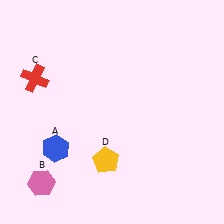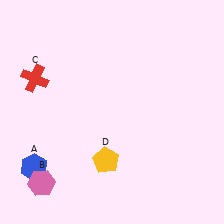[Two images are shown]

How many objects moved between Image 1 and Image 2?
1 object moved between the two images.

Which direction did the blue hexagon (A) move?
The blue hexagon (A) moved left.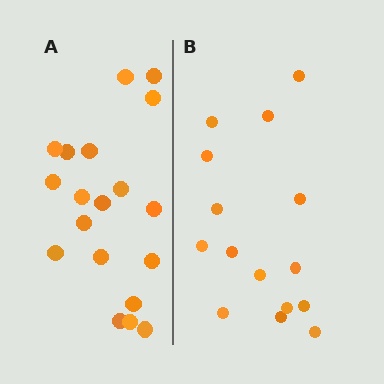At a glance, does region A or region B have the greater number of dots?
Region A (the left region) has more dots.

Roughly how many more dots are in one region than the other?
Region A has about 4 more dots than region B.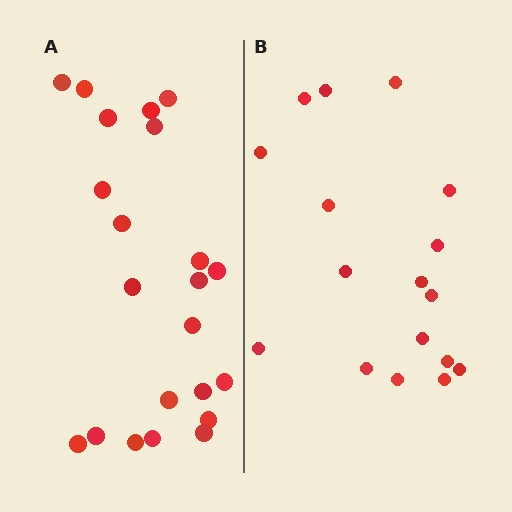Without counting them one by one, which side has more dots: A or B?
Region A (the left region) has more dots.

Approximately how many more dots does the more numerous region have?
Region A has about 5 more dots than region B.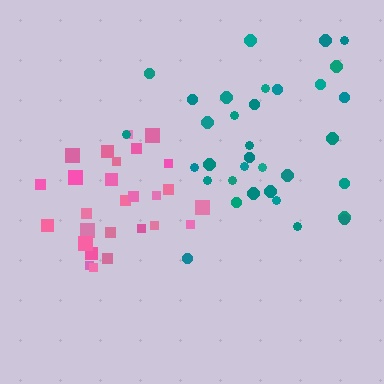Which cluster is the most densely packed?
Pink.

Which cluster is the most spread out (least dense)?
Teal.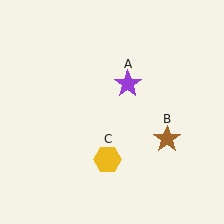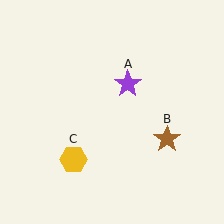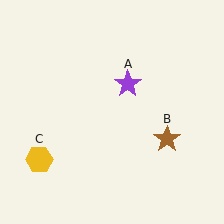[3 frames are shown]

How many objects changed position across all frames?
1 object changed position: yellow hexagon (object C).